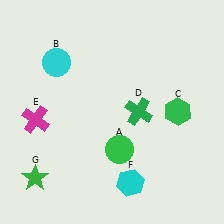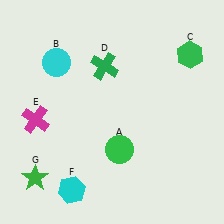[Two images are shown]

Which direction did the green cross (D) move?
The green cross (D) moved up.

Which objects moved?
The objects that moved are: the green hexagon (C), the green cross (D), the cyan hexagon (F).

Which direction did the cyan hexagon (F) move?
The cyan hexagon (F) moved left.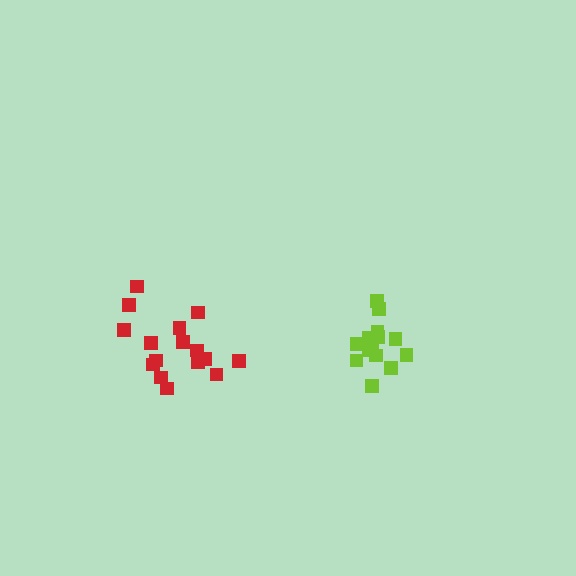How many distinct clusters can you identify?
There are 2 distinct clusters.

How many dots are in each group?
Group 1: 16 dots, Group 2: 16 dots (32 total).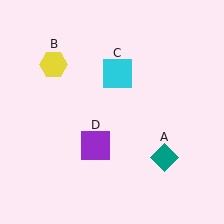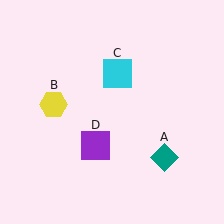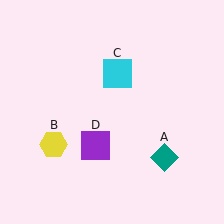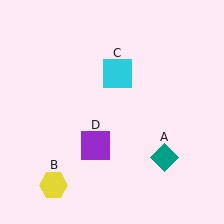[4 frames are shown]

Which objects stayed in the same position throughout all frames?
Teal diamond (object A) and cyan square (object C) and purple square (object D) remained stationary.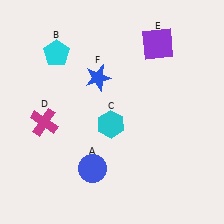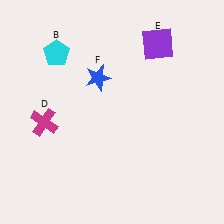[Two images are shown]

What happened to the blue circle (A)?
The blue circle (A) was removed in Image 2. It was in the bottom-left area of Image 1.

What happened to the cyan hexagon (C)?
The cyan hexagon (C) was removed in Image 2. It was in the bottom-left area of Image 1.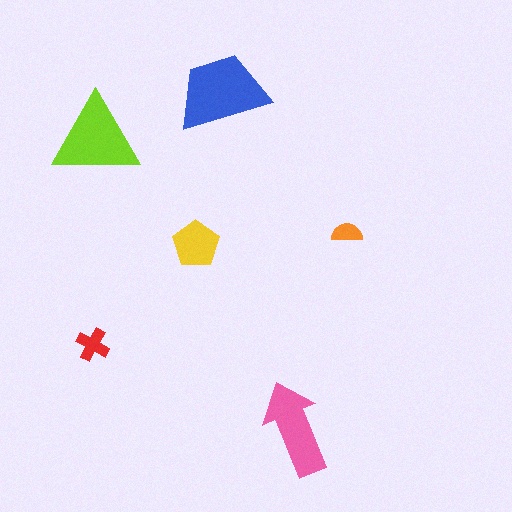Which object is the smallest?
The orange semicircle.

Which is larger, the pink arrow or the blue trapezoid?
The blue trapezoid.